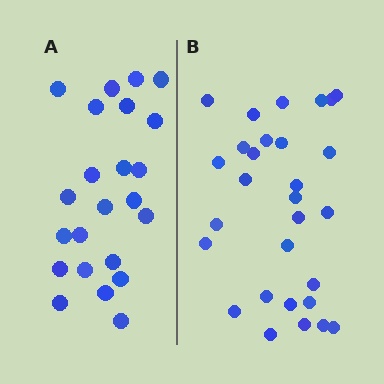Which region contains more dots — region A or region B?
Region B (the right region) has more dots.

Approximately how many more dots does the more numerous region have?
Region B has about 6 more dots than region A.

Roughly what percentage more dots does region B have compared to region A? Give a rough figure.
About 25% more.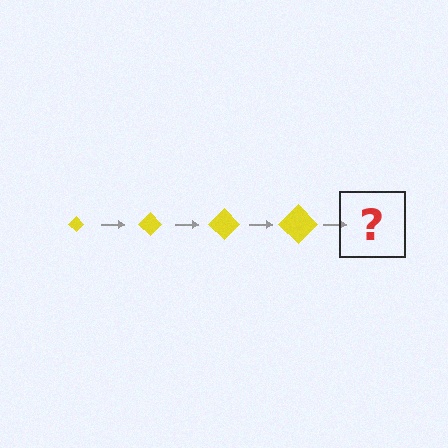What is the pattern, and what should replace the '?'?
The pattern is that the diamond gets progressively larger each step. The '?' should be a yellow diamond, larger than the previous one.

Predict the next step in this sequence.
The next step is a yellow diamond, larger than the previous one.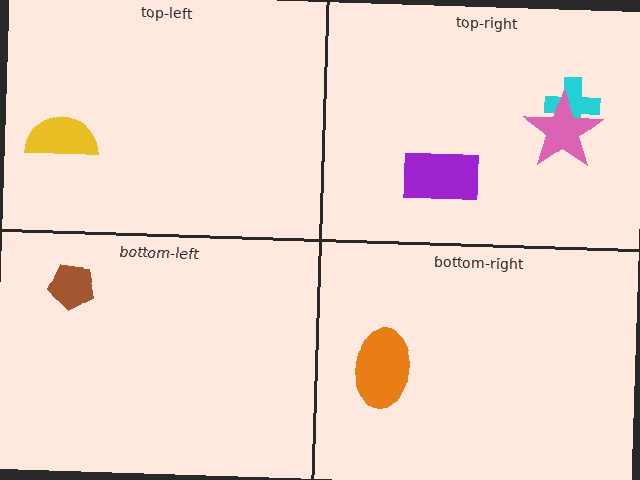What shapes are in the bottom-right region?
The orange ellipse.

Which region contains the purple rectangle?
The top-right region.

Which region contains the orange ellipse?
The bottom-right region.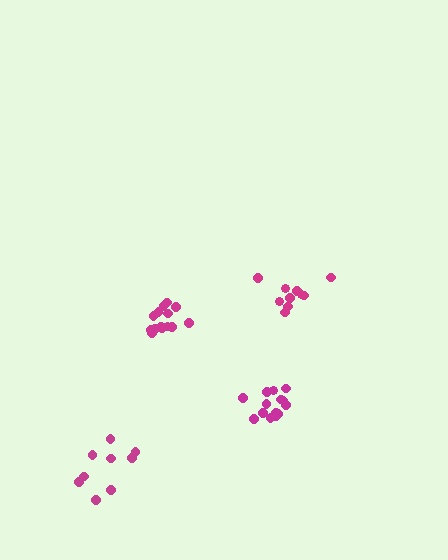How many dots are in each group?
Group 1: 10 dots, Group 2: 14 dots, Group 3: 14 dots, Group 4: 9 dots (47 total).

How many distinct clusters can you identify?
There are 4 distinct clusters.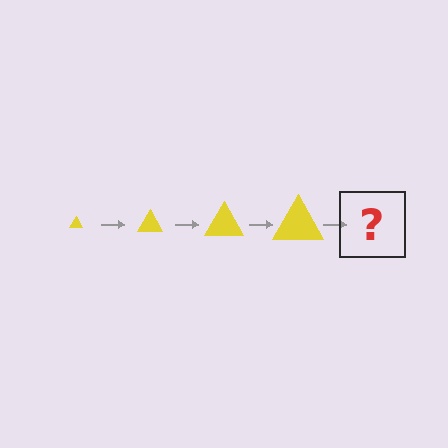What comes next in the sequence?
The next element should be a yellow triangle, larger than the previous one.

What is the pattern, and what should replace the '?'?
The pattern is that the triangle gets progressively larger each step. The '?' should be a yellow triangle, larger than the previous one.